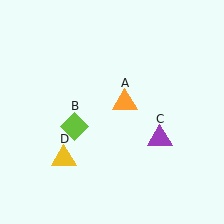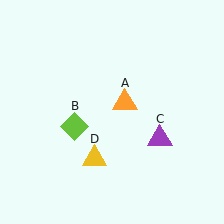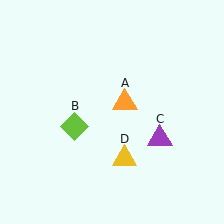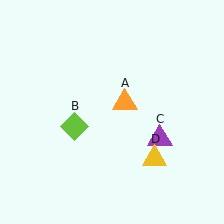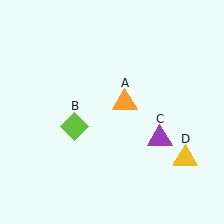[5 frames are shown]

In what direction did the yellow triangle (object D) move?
The yellow triangle (object D) moved right.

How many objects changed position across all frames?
1 object changed position: yellow triangle (object D).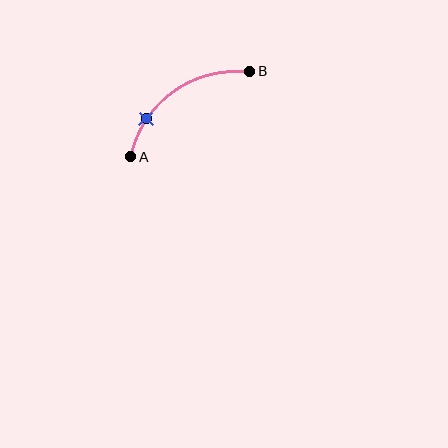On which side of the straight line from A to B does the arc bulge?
The arc bulges above and to the left of the straight line connecting A and B.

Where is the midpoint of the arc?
The arc midpoint is the point on the curve farthest from the straight line joining A and B. It sits above and to the left of that line.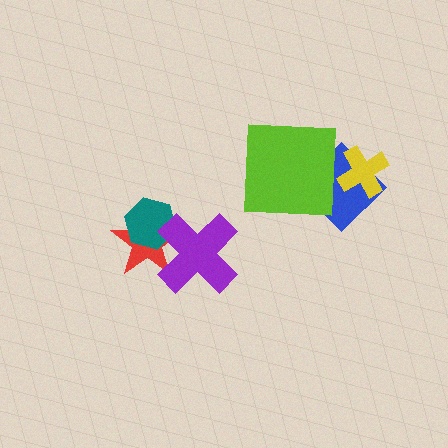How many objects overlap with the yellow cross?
1 object overlaps with the yellow cross.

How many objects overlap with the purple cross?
2 objects overlap with the purple cross.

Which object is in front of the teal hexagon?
The purple cross is in front of the teal hexagon.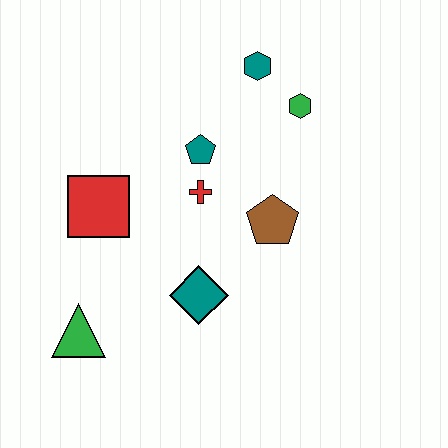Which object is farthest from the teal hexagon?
The green triangle is farthest from the teal hexagon.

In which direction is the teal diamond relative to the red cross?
The teal diamond is below the red cross.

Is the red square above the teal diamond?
Yes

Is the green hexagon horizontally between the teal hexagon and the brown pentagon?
No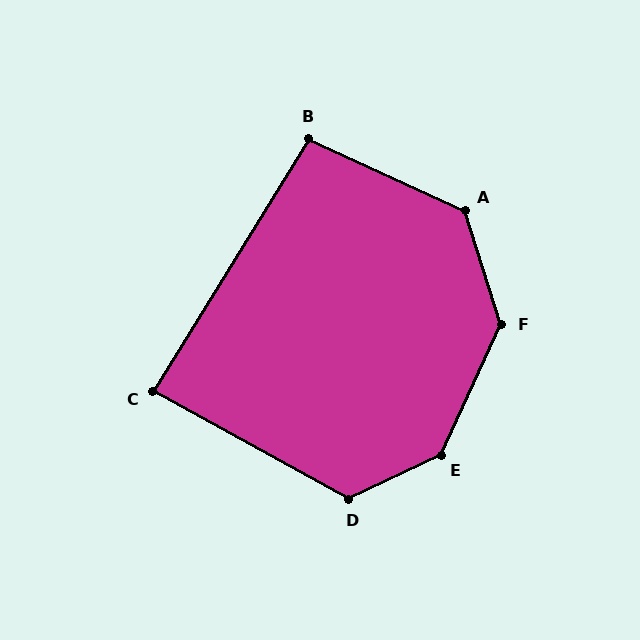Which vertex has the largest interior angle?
E, at approximately 140 degrees.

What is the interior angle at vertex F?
Approximately 138 degrees (obtuse).